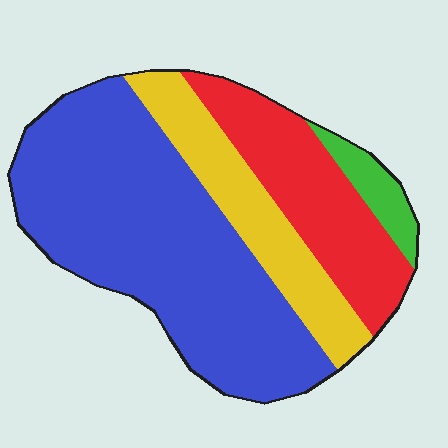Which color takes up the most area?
Blue, at roughly 55%.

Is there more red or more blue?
Blue.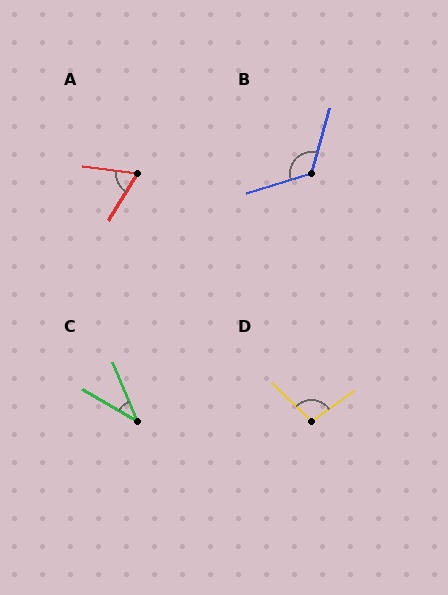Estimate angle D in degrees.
Approximately 100 degrees.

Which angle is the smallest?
C, at approximately 37 degrees.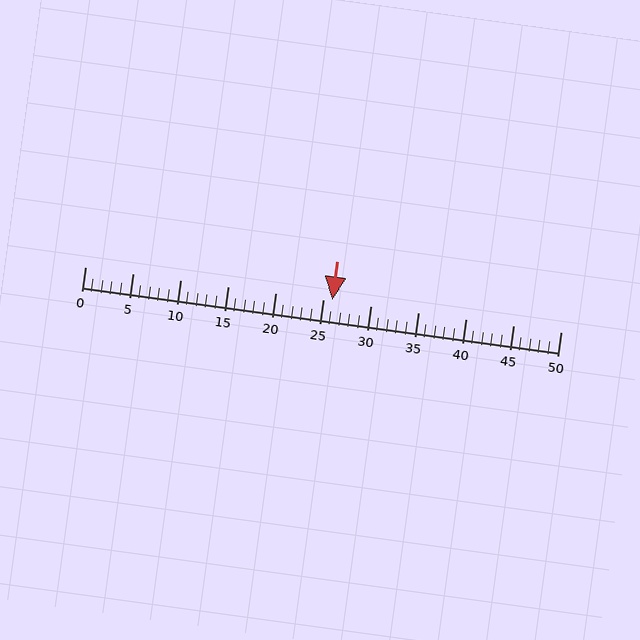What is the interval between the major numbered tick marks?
The major tick marks are spaced 5 units apart.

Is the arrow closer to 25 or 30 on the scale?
The arrow is closer to 25.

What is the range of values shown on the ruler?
The ruler shows values from 0 to 50.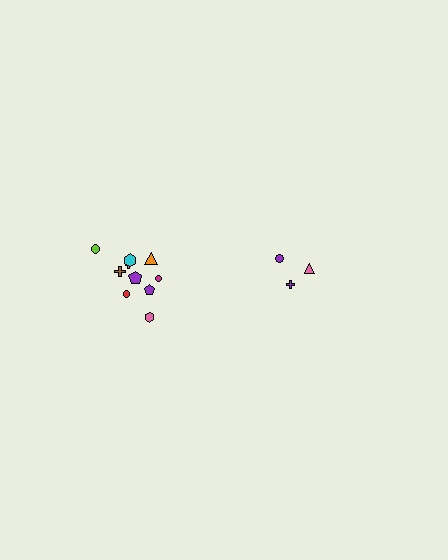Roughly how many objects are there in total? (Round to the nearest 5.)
Roughly 15 objects in total.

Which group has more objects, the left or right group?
The left group.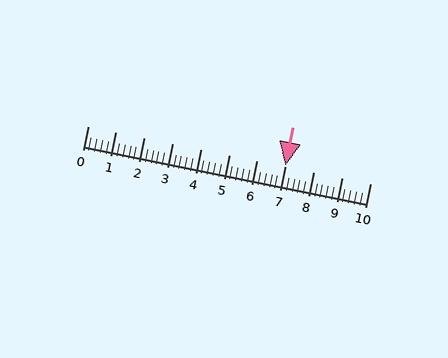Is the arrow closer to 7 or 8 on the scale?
The arrow is closer to 7.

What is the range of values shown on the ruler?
The ruler shows values from 0 to 10.